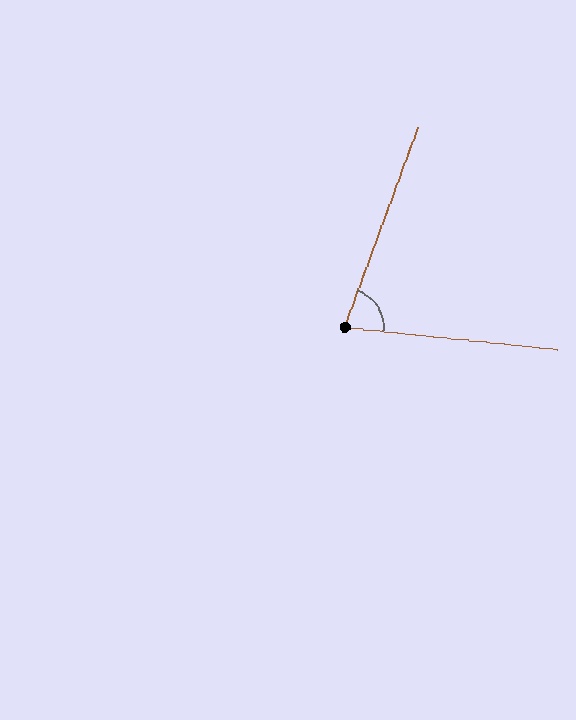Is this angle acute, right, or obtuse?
It is acute.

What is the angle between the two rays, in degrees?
Approximately 76 degrees.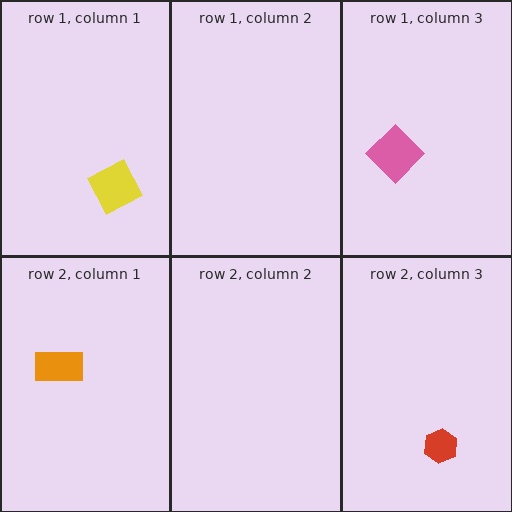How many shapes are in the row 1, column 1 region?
1.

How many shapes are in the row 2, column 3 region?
1.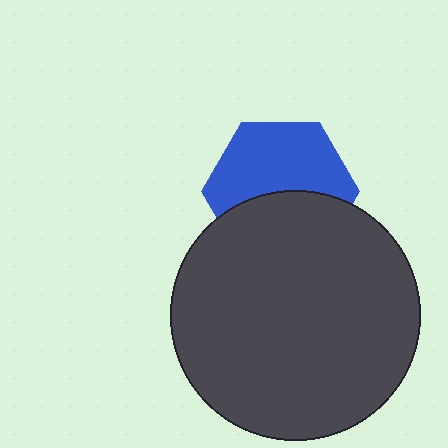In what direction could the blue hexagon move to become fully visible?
The blue hexagon could move up. That would shift it out from behind the dark gray circle entirely.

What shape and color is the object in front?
The object in front is a dark gray circle.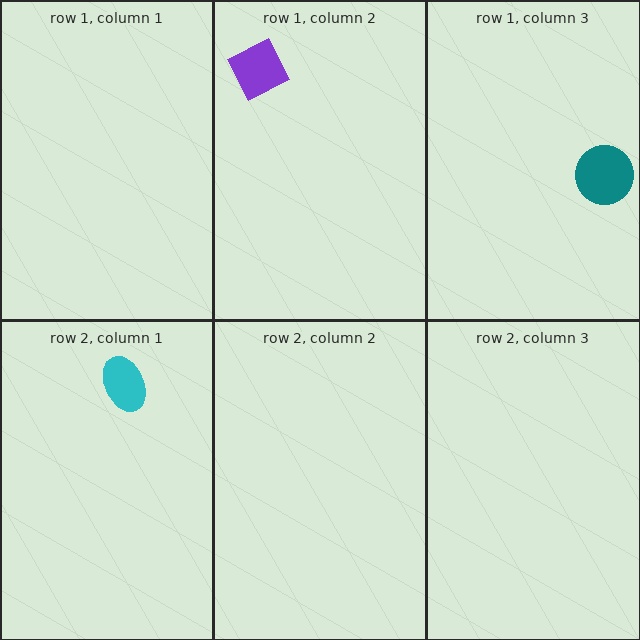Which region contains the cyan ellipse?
The row 2, column 1 region.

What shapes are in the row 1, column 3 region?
The teal circle.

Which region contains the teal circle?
The row 1, column 3 region.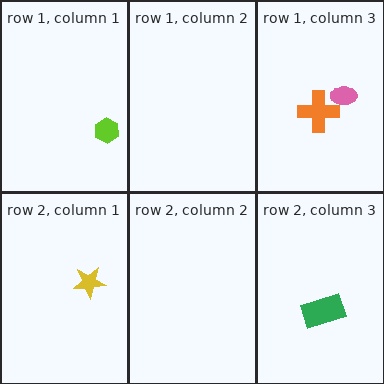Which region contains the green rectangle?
The row 2, column 3 region.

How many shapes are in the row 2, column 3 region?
1.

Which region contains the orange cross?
The row 1, column 3 region.